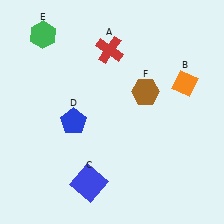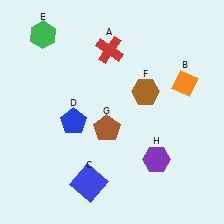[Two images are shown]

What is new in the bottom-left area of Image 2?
A brown pentagon (G) was added in the bottom-left area of Image 2.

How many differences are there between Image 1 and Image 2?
There are 2 differences between the two images.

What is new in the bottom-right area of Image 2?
A purple hexagon (H) was added in the bottom-right area of Image 2.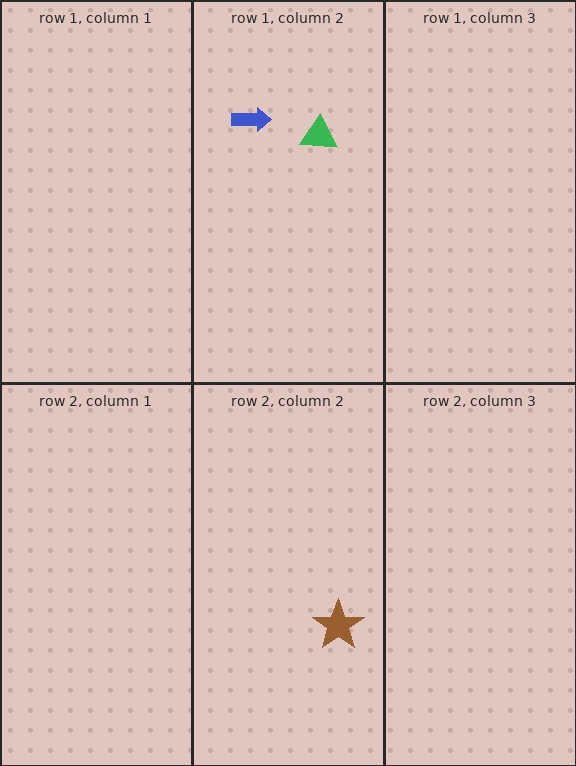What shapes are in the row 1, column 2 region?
The green triangle, the blue arrow.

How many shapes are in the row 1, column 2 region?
2.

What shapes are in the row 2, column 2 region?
The brown star.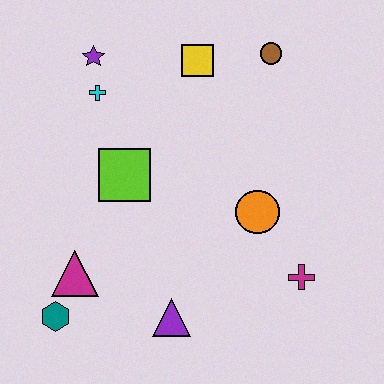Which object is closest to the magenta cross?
The orange circle is closest to the magenta cross.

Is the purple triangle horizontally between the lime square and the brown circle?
Yes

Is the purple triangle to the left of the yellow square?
Yes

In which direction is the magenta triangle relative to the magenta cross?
The magenta triangle is to the left of the magenta cross.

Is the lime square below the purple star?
Yes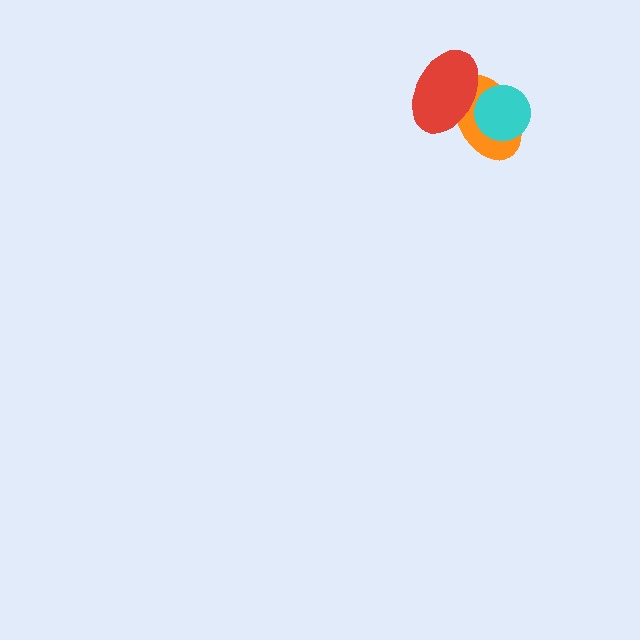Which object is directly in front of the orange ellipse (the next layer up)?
The red ellipse is directly in front of the orange ellipse.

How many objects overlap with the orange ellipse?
2 objects overlap with the orange ellipse.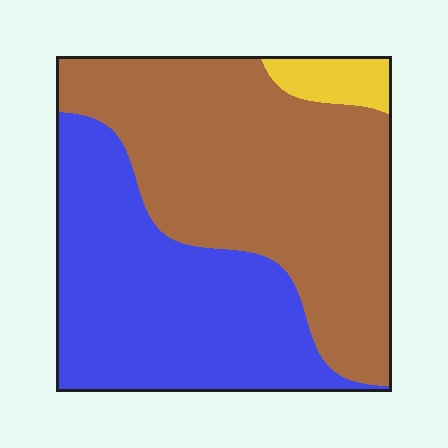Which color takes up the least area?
Yellow, at roughly 5%.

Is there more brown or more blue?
Brown.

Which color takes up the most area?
Brown, at roughly 55%.